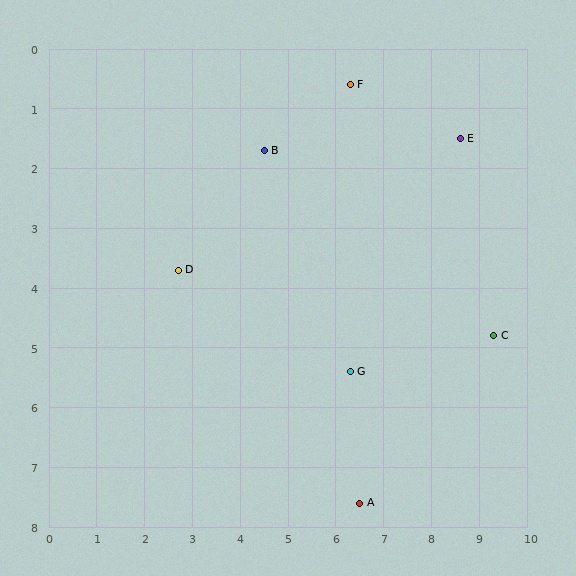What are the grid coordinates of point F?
Point F is at approximately (6.3, 0.6).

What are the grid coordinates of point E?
Point E is at approximately (8.6, 1.5).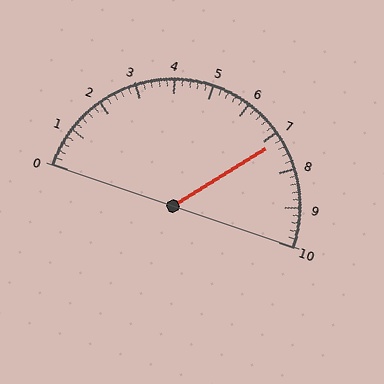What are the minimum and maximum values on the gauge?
The gauge ranges from 0 to 10.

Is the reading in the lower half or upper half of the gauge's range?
The reading is in the upper half of the range (0 to 10).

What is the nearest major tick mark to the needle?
The nearest major tick mark is 7.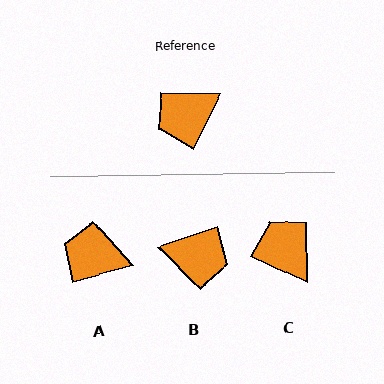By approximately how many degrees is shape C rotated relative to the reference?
Approximately 89 degrees clockwise.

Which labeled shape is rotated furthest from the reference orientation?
B, about 135 degrees away.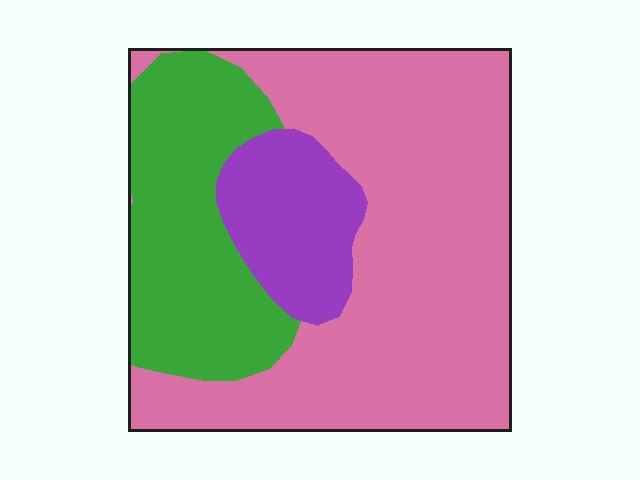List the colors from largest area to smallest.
From largest to smallest: pink, green, purple.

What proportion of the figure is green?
Green takes up about one quarter (1/4) of the figure.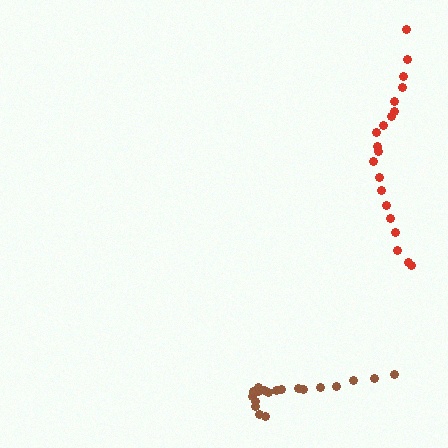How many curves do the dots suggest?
There are 2 distinct paths.